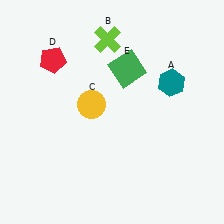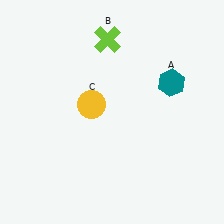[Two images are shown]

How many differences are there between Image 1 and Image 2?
There are 2 differences between the two images.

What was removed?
The green square (E), the red pentagon (D) were removed in Image 2.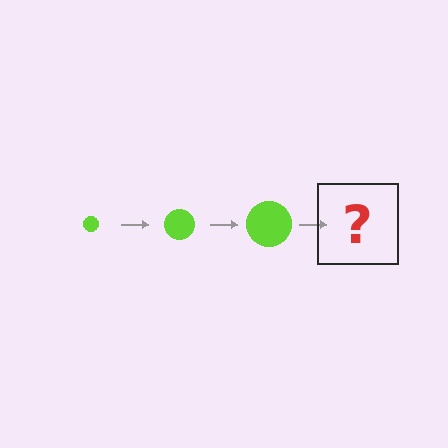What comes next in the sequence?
The next element should be a lime circle, larger than the previous one.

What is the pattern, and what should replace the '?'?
The pattern is that the circle gets progressively larger each step. The '?' should be a lime circle, larger than the previous one.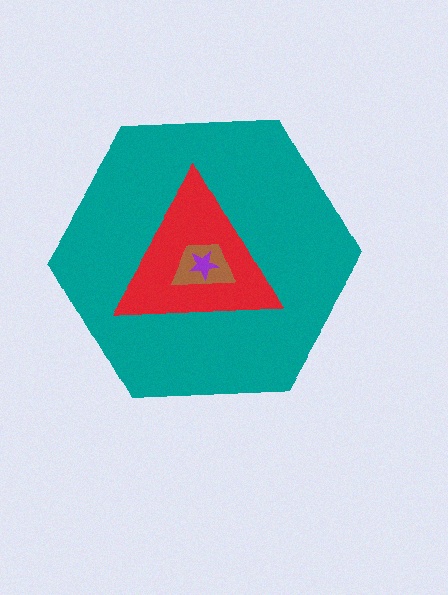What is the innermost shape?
The purple star.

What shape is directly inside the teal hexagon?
The red triangle.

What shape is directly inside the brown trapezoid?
The purple star.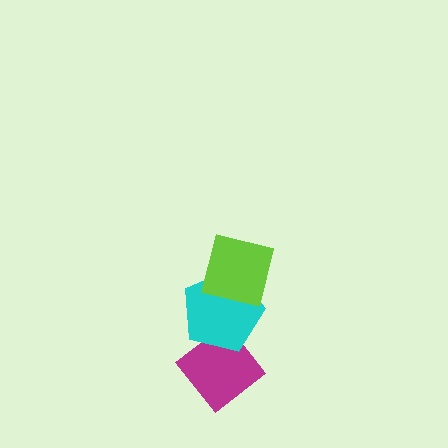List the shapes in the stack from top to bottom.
From top to bottom: the lime square, the cyan pentagon, the magenta diamond.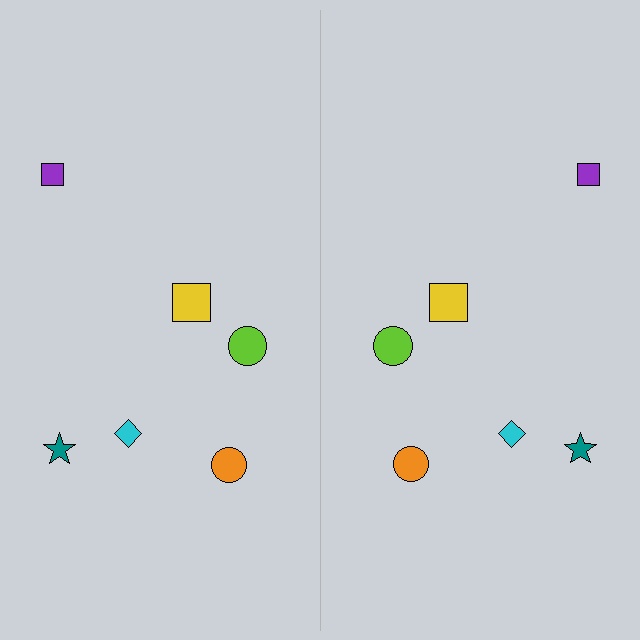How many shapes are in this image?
There are 12 shapes in this image.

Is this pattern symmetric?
Yes, this pattern has bilateral (reflection) symmetry.